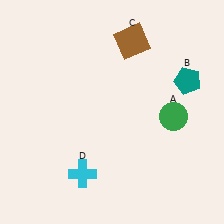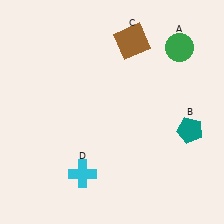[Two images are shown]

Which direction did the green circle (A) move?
The green circle (A) moved up.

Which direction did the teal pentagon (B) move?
The teal pentagon (B) moved down.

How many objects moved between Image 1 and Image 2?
2 objects moved between the two images.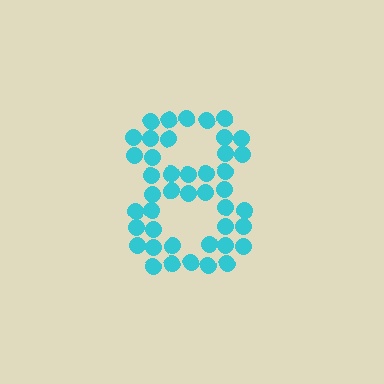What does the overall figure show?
The overall figure shows the digit 8.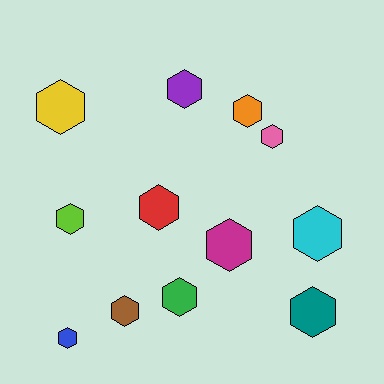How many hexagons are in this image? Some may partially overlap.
There are 12 hexagons.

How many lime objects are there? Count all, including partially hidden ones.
There is 1 lime object.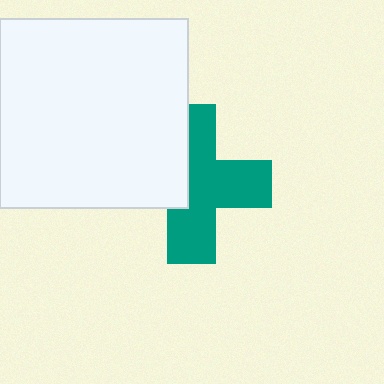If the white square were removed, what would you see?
You would see the complete teal cross.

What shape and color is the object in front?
The object in front is a white square.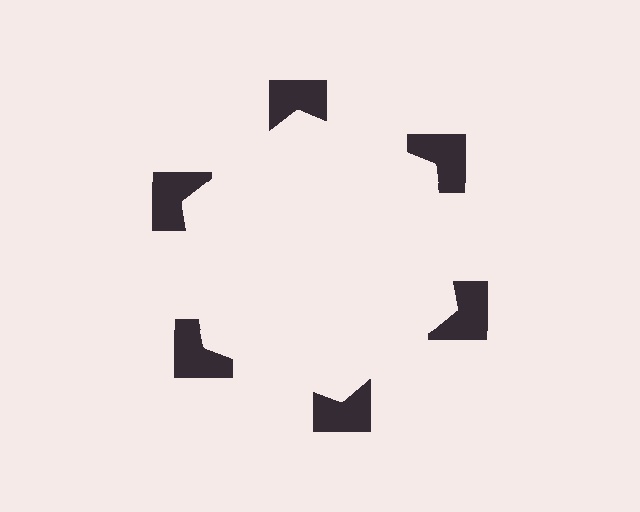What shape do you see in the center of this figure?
An illusory hexagon — its edges are inferred from the aligned wedge cuts in the notched squares, not physically drawn.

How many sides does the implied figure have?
6 sides.